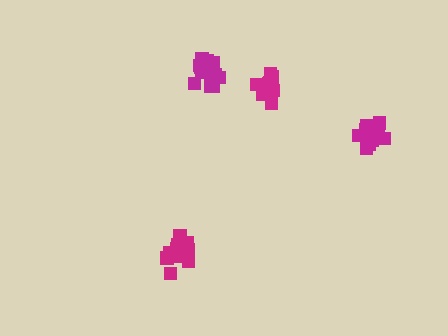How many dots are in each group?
Group 1: 16 dots, Group 2: 15 dots, Group 3: 12 dots, Group 4: 12 dots (55 total).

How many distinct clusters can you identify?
There are 4 distinct clusters.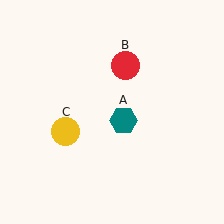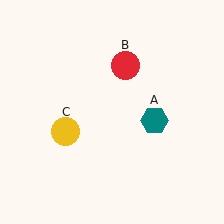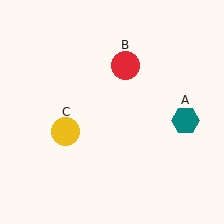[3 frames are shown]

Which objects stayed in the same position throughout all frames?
Red circle (object B) and yellow circle (object C) remained stationary.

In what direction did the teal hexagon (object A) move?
The teal hexagon (object A) moved right.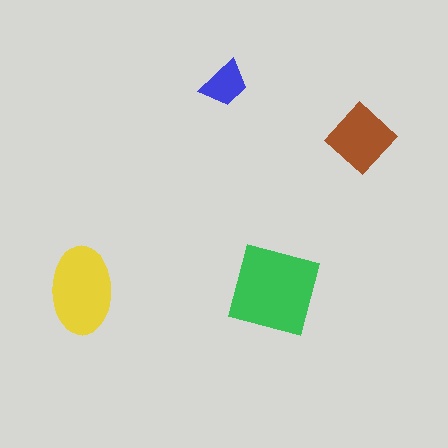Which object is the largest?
The green square.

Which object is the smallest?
The blue trapezoid.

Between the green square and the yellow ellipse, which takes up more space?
The green square.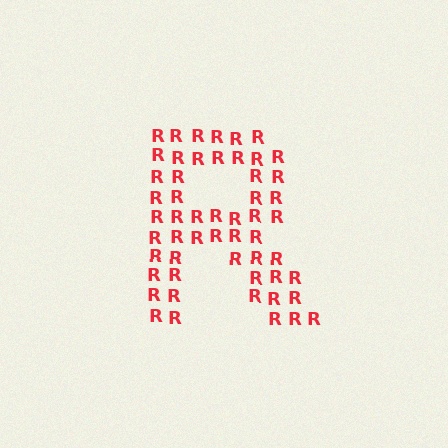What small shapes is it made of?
It is made of small letter R's.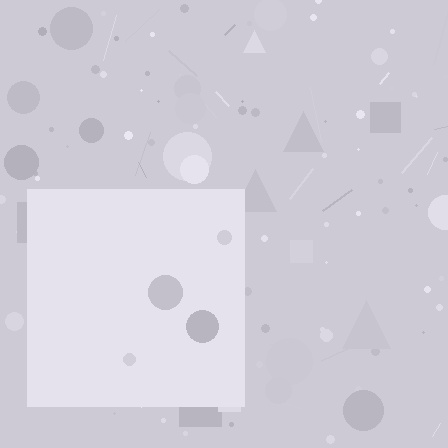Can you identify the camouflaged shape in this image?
The camouflaged shape is a square.